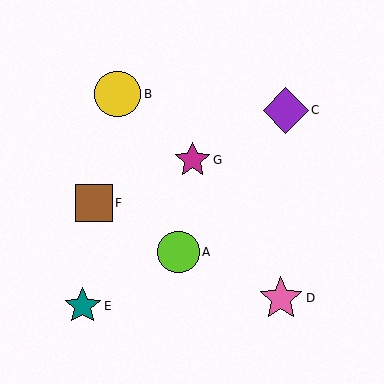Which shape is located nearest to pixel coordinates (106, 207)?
The brown square (labeled F) at (94, 203) is nearest to that location.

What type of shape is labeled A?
Shape A is a lime circle.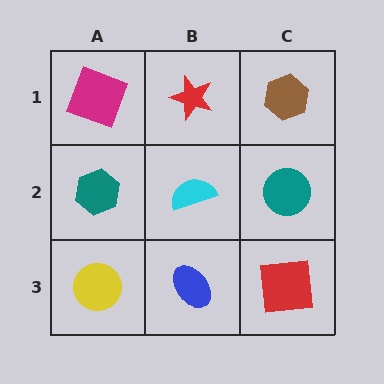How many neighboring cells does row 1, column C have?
2.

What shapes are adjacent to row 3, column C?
A teal circle (row 2, column C), a blue ellipse (row 3, column B).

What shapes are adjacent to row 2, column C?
A brown hexagon (row 1, column C), a red square (row 3, column C), a cyan semicircle (row 2, column B).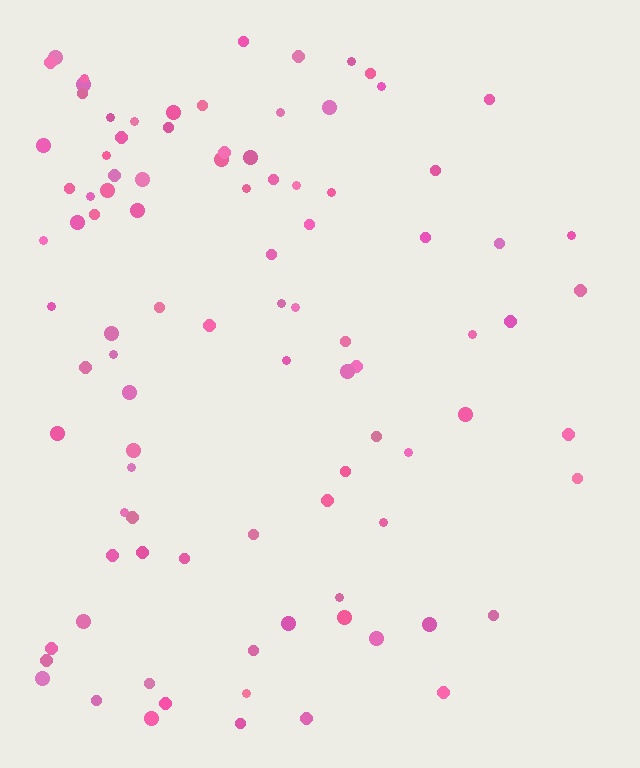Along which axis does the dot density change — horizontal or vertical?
Horizontal.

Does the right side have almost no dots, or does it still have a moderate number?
Still a moderate number, just noticeably fewer than the left.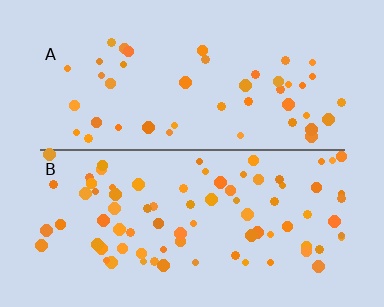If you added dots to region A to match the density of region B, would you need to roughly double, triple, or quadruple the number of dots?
Approximately double.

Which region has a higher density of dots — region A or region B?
B (the bottom).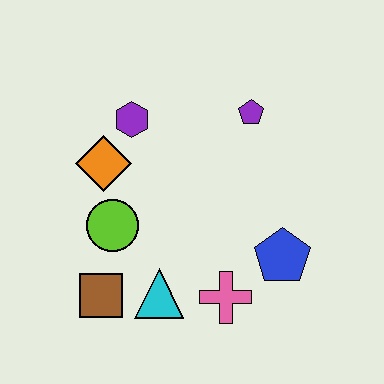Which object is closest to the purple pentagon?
The purple hexagon is closest to the purple pentagon.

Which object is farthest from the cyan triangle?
The purple pentagon is farthest from the cyan triangle.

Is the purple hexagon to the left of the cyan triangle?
Yes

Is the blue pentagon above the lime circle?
No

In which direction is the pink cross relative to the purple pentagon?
The pink cross is below the purple pentagon.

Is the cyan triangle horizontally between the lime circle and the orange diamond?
No